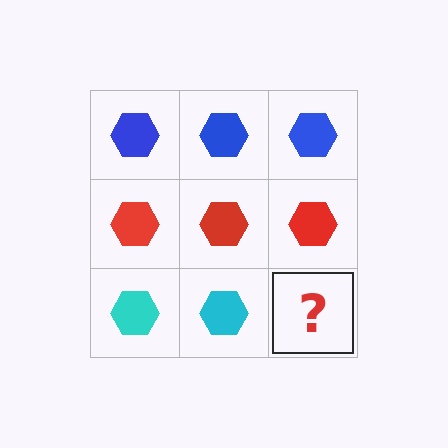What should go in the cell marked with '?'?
The missing cell should contain a cyan hexagon.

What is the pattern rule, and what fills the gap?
The rule is that each row has a consistent color. The gap should be filled with a cyan hexagon.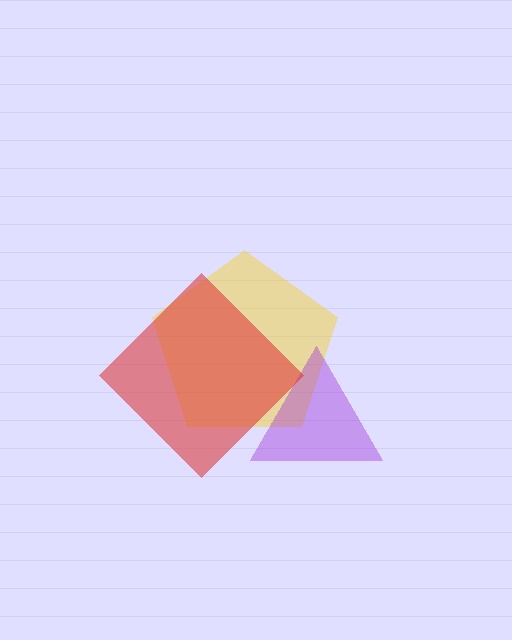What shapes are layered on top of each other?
The layered shapes are: a yellow pentagon, a purple triangle, a red diamond.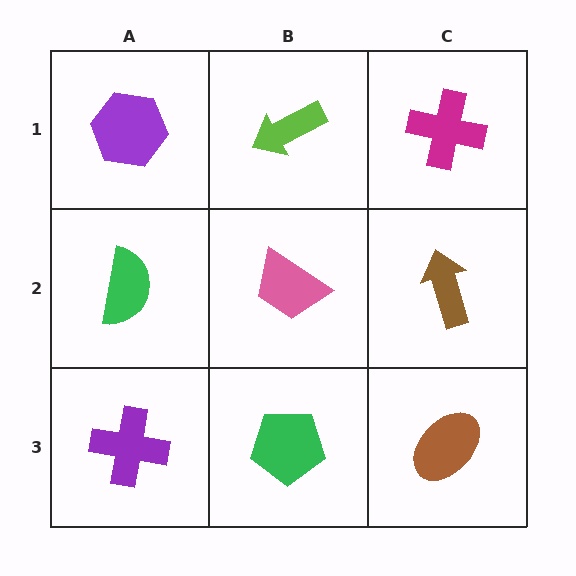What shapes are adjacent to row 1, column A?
A green semicircle (row 2, column A), a lime arrow (row 1, column B).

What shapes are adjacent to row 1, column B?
A pink trapezoid (row 2, column B), a purple hexagon (row 1, column A), a magenta cross (row 1, column C).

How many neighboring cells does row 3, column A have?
2.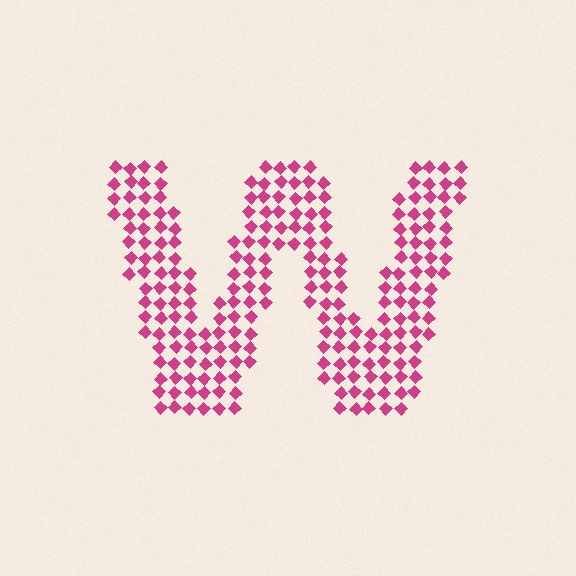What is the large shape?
The large shape is the letter W.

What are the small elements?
The small elements are diamonds.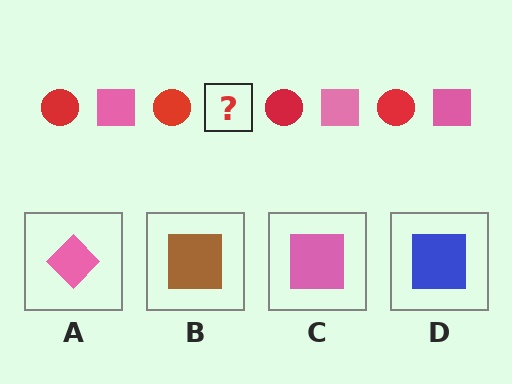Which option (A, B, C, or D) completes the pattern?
C.